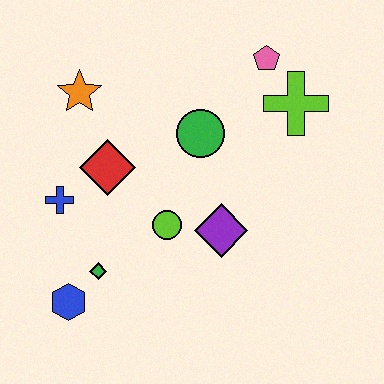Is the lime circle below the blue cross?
Yes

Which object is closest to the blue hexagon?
The green diamond is closest to the blue hexagon.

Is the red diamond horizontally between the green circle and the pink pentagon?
No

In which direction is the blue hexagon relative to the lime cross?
The blue hexagon is to the left of the lime cross.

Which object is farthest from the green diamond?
The pink pentagon is farthest from the green diamond.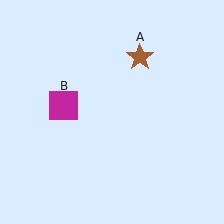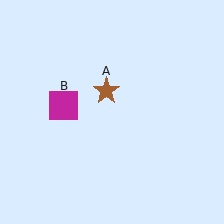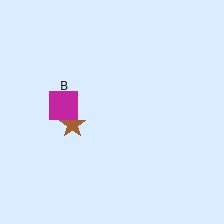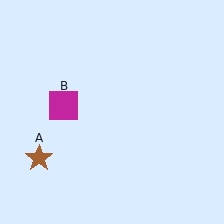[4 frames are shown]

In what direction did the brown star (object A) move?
The brown star (object A) moved down and to the left.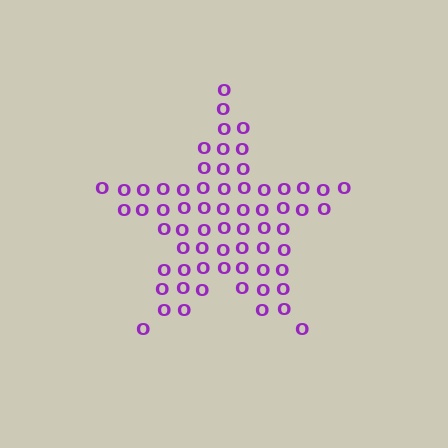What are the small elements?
The small elements are letter O's.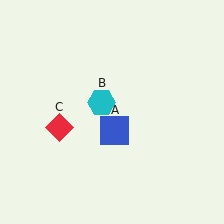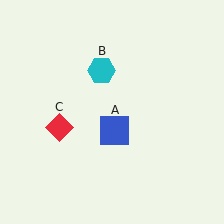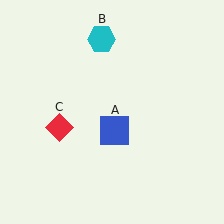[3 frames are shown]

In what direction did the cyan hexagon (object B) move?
The cyan hexagon (object B) moved up.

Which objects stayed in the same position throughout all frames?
Blue square (object A) and red diamond (object C) remained stationary.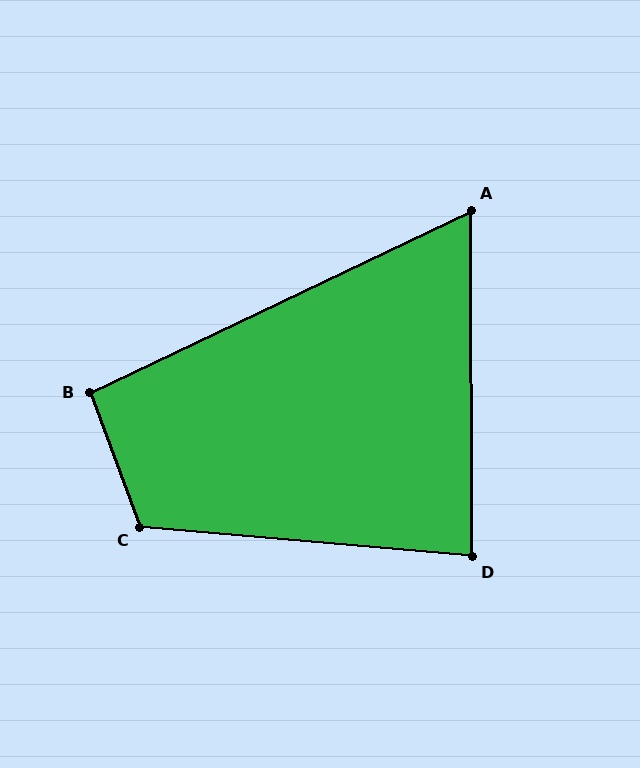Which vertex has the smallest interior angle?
A, at approximately 65 degrees.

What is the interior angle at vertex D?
Approximately 85 degrees (acute).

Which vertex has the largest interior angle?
C, at approximately 115 degrees.